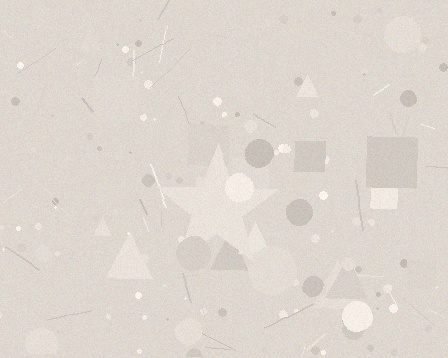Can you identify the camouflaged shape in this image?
The camouflaged shape is a star.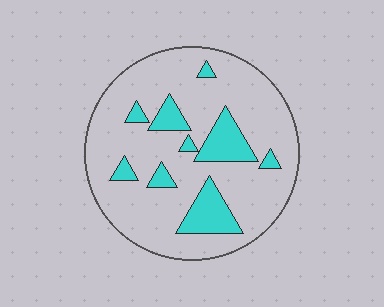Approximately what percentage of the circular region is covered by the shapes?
Approximately 20%.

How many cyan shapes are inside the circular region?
9.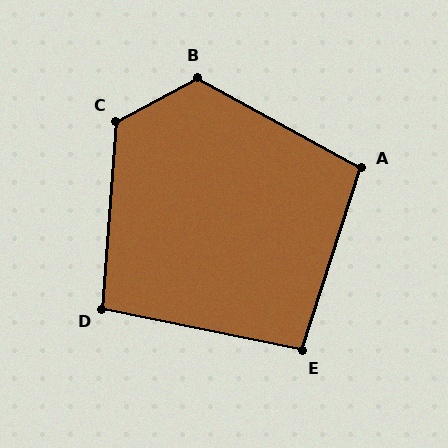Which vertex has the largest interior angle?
B, at approximately 123 degrees.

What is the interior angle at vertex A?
Approximately 101 degrees (obtuse).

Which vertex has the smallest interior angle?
E, at approximately 96 degrees.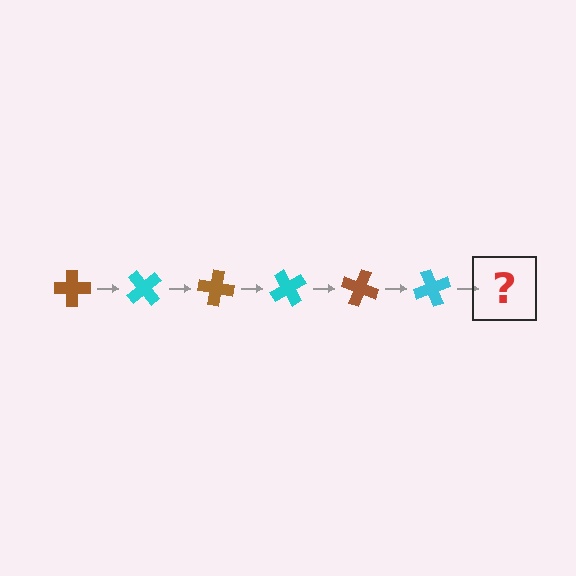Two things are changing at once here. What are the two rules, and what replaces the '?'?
The two rules are that it rotates 50 degrees each step and the color cycles through brown and cyan. The '?' should be a brown cross, rotated 300 degrees from the start.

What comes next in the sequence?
The next element should be a brown cross, rotated 300 degrees from the start.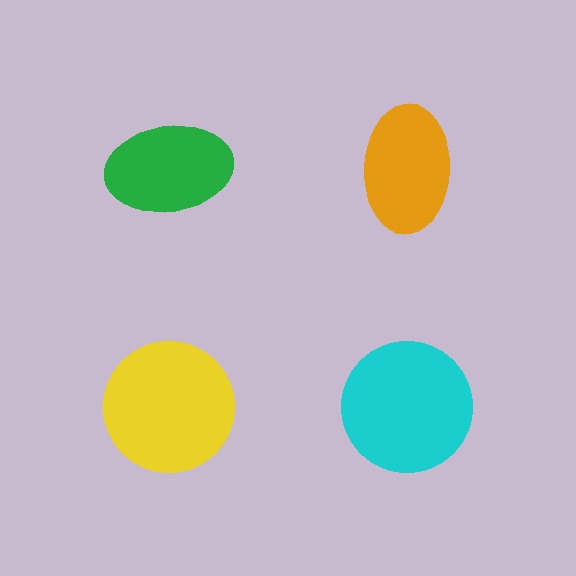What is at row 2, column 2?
A cyan circle.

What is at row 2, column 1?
A yellow circle.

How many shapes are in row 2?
2 shapes.